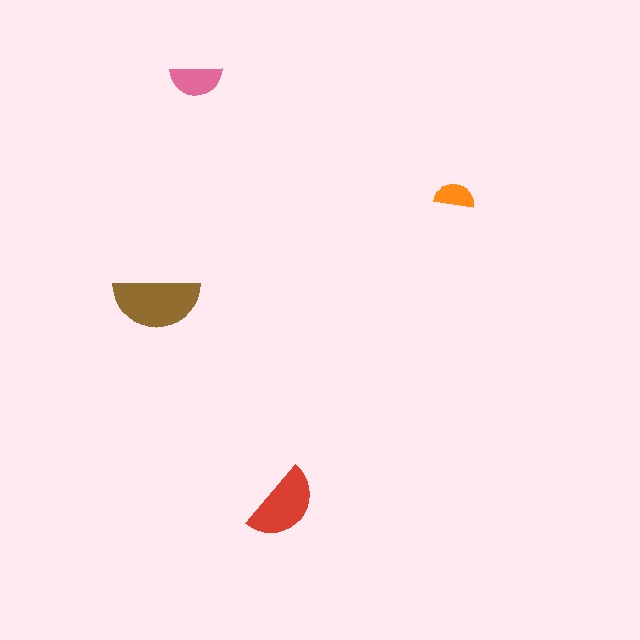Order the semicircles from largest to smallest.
the brown one, the red one, the pink one, the orange one.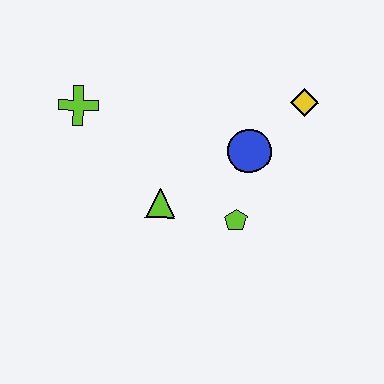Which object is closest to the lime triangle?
The lime pentagon is closest to the lime triangle.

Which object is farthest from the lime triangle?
The yellow diamond is farthest from the lime triangle.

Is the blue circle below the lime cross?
Yes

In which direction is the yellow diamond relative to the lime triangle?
The yellow diamond is to the right of the lime triangle.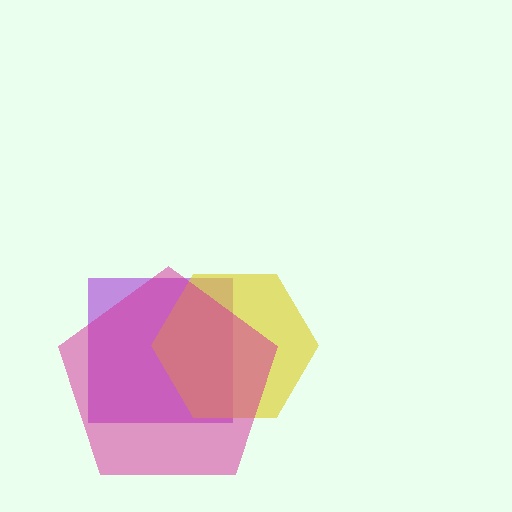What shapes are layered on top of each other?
The layered shapes are: a purple square, a yellow hexagon, a magenta pentagon.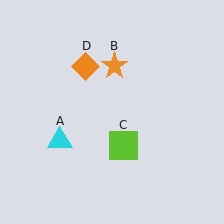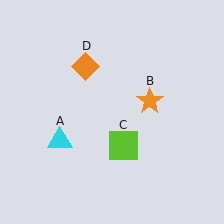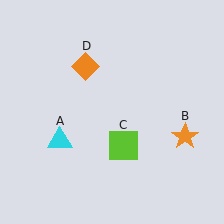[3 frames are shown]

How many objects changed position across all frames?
1 object changed position: orange star (object B).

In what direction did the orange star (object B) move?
The orange star (object B) moved down and to the right.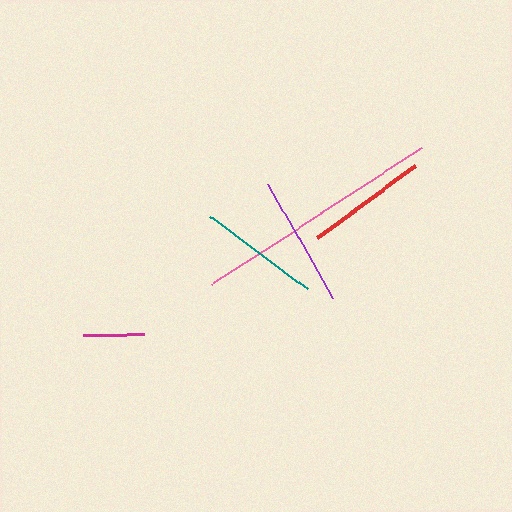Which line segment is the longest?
The pink line is the longest at approximately 251 pixels.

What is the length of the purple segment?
The purple segment is approximately 132 pixels long.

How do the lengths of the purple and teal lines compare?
The purple and teal lines are approximately the same length.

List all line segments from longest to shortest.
From longest to shortest: pink, purple, teal, red, magenta.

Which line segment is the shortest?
The magenta line is the shortest at approximately 61 pixels.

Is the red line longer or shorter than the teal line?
The teal line is longer than the red line.